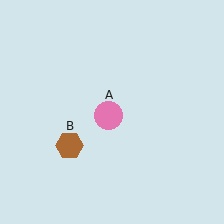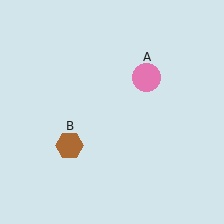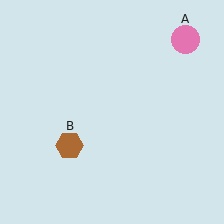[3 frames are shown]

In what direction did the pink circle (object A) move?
The pink circle (object A) moved up and to the right.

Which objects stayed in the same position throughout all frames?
Brown hexagon (object B) remained stationary.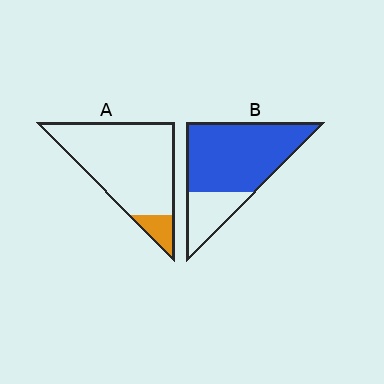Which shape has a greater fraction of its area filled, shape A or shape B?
Shape B.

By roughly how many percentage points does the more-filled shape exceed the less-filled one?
By roughly 65 percentage points (B over A).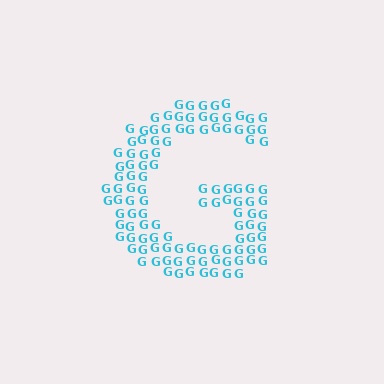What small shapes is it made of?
It is made of small letter G's.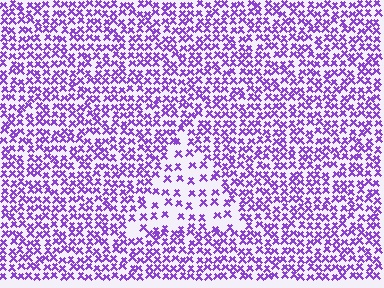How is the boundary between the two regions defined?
The boundary is defined by a change in element density (approximately 2.1x ratio). All elements are the same color, size, and shape.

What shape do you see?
I see a triangle.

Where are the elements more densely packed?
The elements are more densely packed outside the triangle boundary.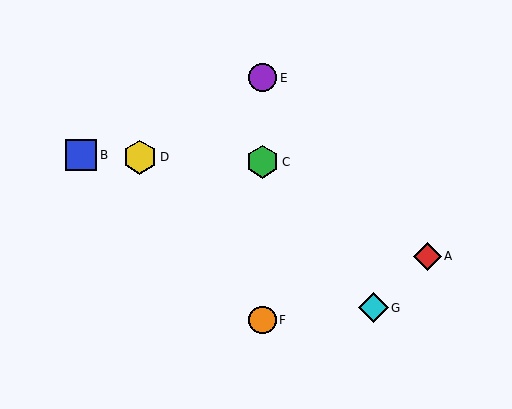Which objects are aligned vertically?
Objects C, E, F are aligned vertically.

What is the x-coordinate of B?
Object B is at x≈81.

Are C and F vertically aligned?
Yes, both are at x≈263.